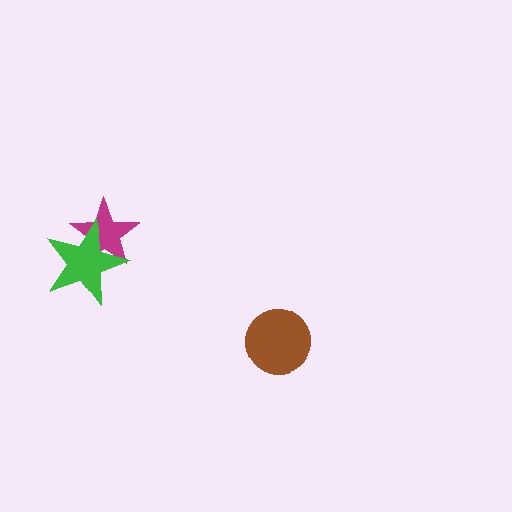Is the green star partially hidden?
No, no other shape covers it.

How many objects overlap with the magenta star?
1 object overlaps with the magenta star.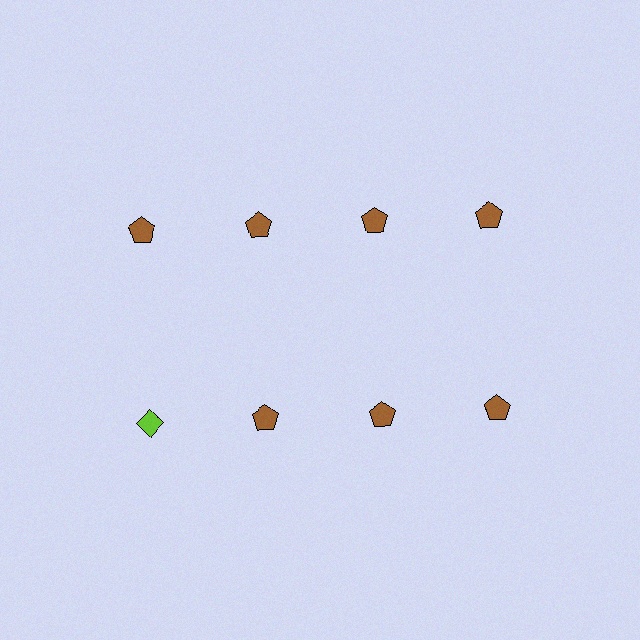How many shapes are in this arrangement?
There are 8 shapes arranged in a grid pattern.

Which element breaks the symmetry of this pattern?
The lime diamond in the second row, leftmost column breaks the symmetry. All other shapes are brown pentagons.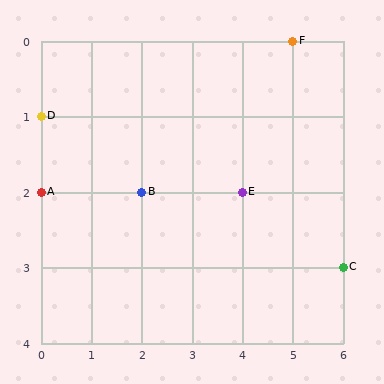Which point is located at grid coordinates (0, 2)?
Point A is at (0, 2).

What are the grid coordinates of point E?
Point E is at grid coordinates (4, 2).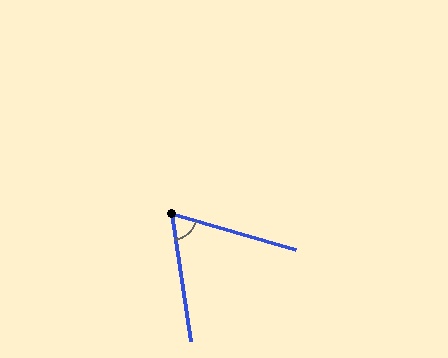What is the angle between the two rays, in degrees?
Approximately 66 degrees.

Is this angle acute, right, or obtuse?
It is acute.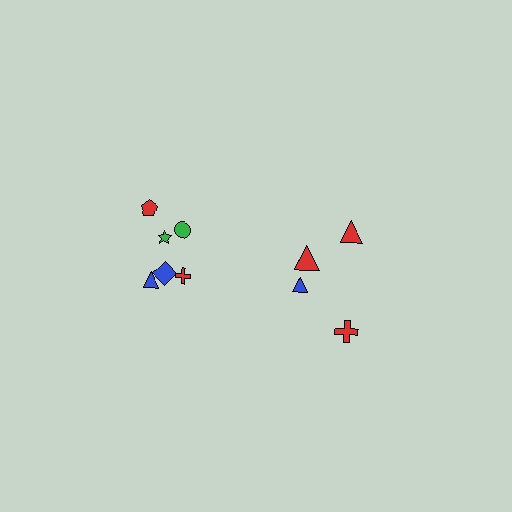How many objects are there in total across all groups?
There are 10 objects.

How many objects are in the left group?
There are 6 objects.